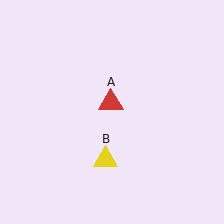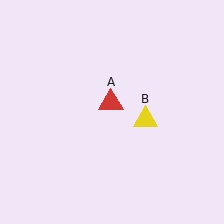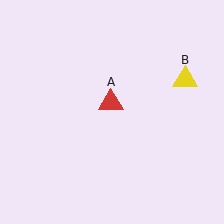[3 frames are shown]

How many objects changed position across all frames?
1 object changed position: yellow triangle (object B).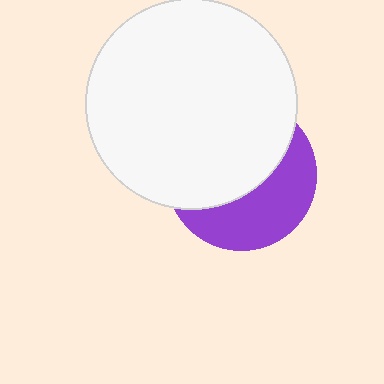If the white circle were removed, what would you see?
You would see the complete purple circle.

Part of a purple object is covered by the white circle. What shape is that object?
It is a circle.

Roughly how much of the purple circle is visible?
A small part of it is visible (roughly 42%).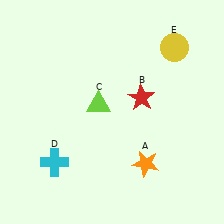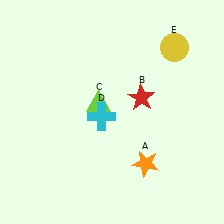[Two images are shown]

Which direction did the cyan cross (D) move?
The cyan cross (D) moved right.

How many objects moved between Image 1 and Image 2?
1 object moved between the two images.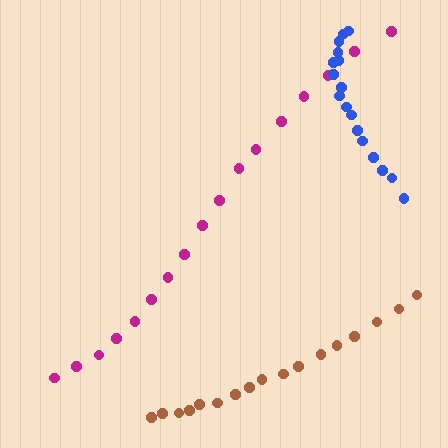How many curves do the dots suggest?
There are 3 distinct paths.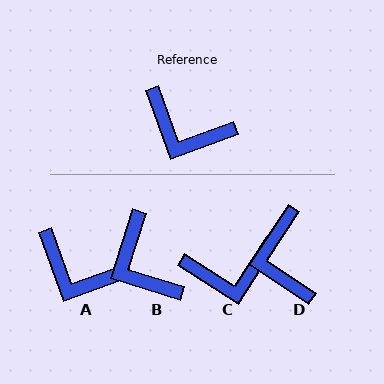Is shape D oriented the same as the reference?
No, it is off by about 53 degrees.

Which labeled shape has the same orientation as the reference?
A.